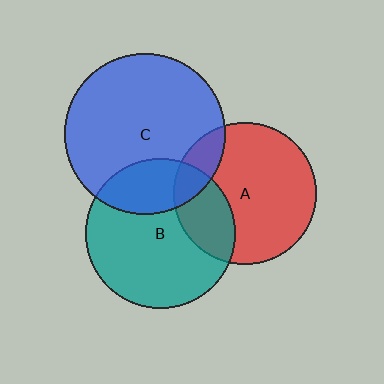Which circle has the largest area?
Circle C (blue).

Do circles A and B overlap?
Yes.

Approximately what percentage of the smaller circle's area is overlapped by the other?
Approximately 25%.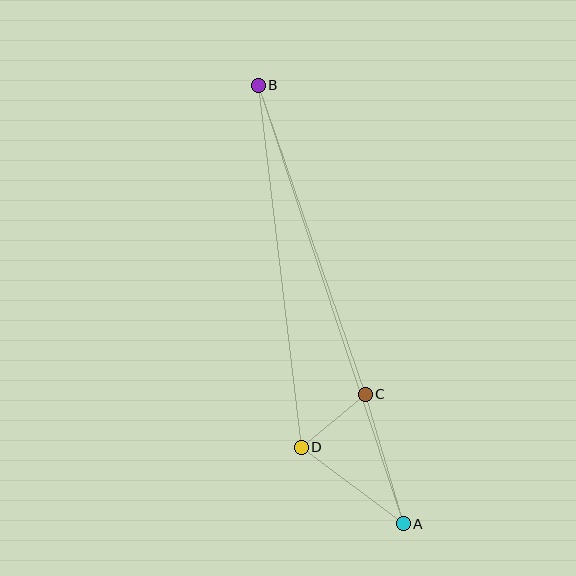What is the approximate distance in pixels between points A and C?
The distance between A and C is approximately 135 pixels.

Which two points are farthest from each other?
Points A and B are farthest from each other.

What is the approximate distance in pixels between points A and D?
The distance between A and D is approximately 127 pixels.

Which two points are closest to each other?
Points C and D are closest to each other.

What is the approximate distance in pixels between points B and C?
The distance between B and C is approximately 327 pixels.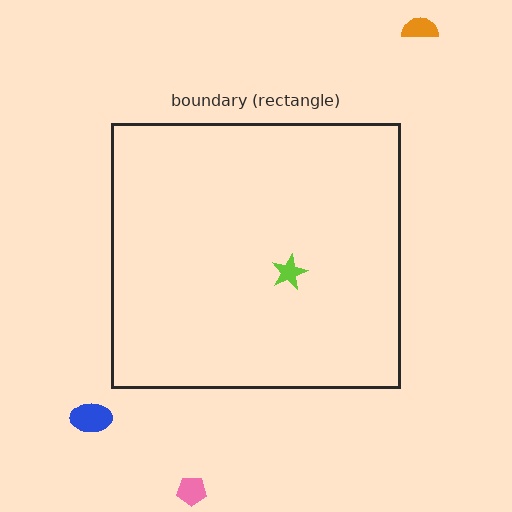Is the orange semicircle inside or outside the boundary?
Outside.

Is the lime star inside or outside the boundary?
Inside.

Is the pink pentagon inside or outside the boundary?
Outside.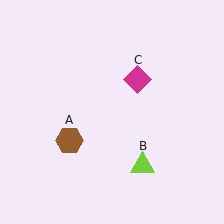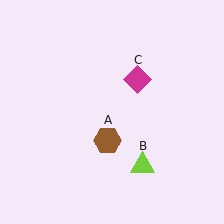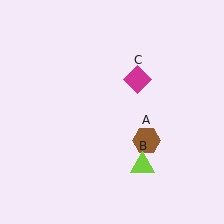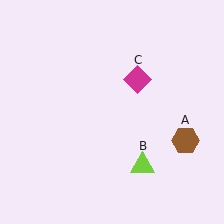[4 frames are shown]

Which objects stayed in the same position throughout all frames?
Lime triangle (object B) and magenta diamond (object C) remained stationary.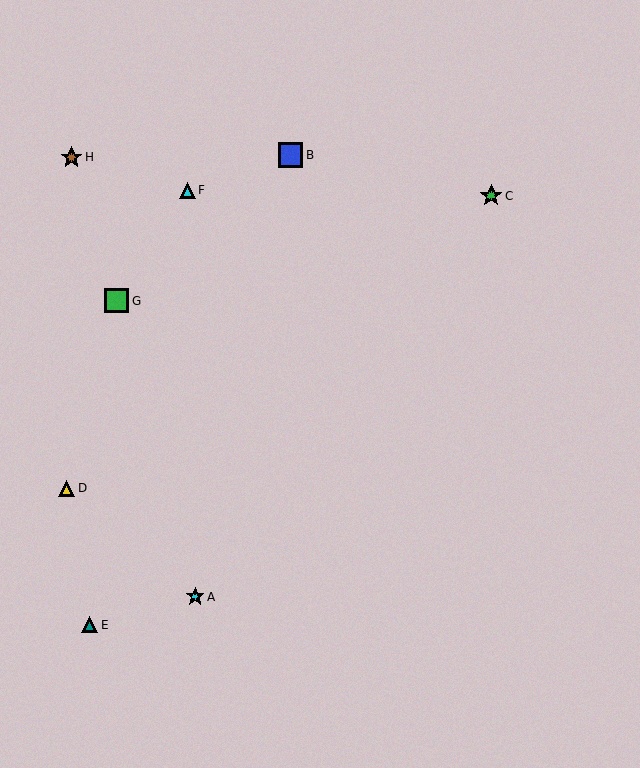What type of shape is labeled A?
Shape A is a cyan star.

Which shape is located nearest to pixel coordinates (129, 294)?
The green square (labeled G) at (117, 301) is nearest to that location.